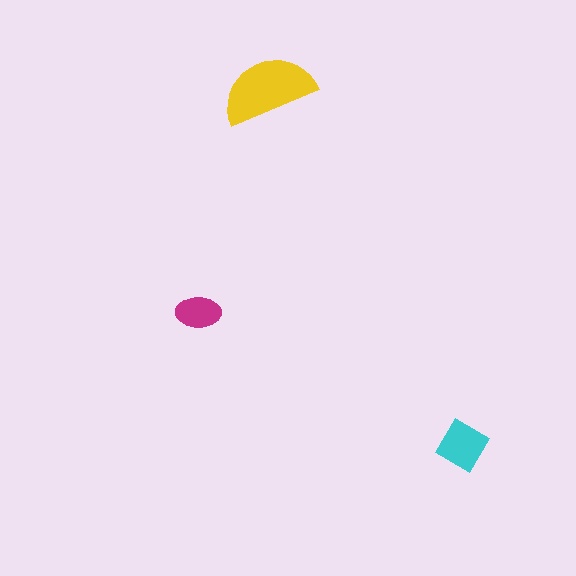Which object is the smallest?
The magenta ellipse.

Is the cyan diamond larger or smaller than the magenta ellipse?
Larger.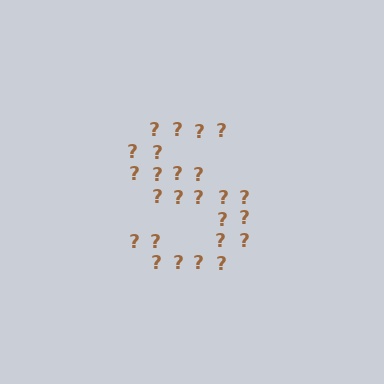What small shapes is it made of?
It is made of small question marks.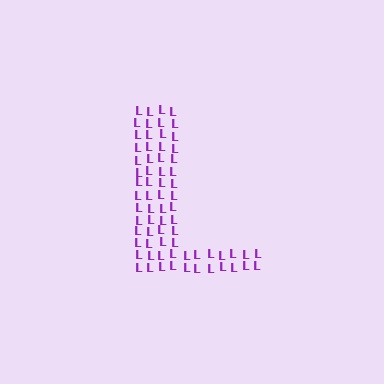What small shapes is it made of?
It is made of small letter L's.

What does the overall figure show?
The overall figure shows the letter L.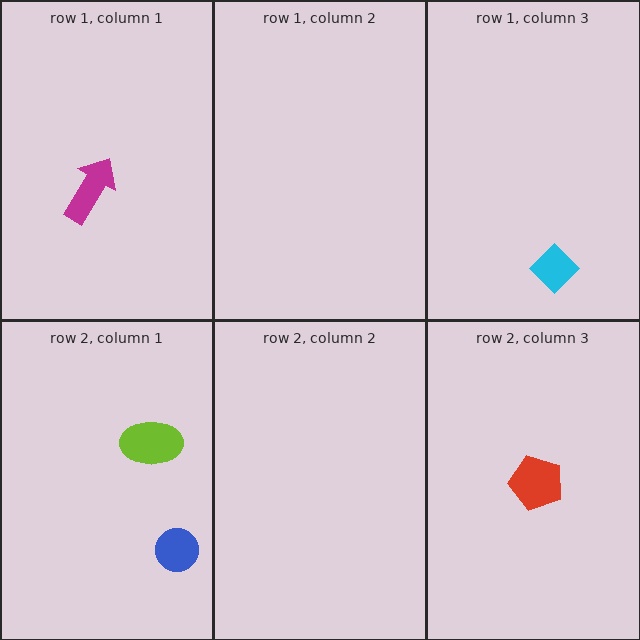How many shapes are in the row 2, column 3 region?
1.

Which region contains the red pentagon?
The row 2, column 3 region.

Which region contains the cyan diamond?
The row 1, column 3 region.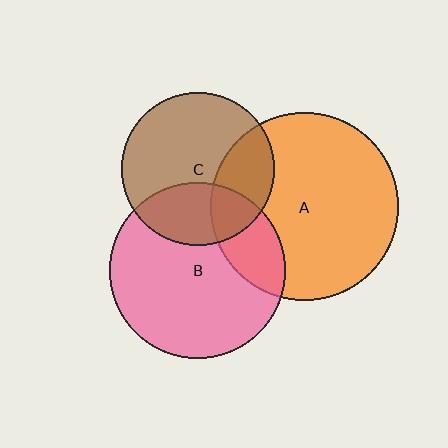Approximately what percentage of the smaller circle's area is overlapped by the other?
Approximately 20%.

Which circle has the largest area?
Circle A (orange).